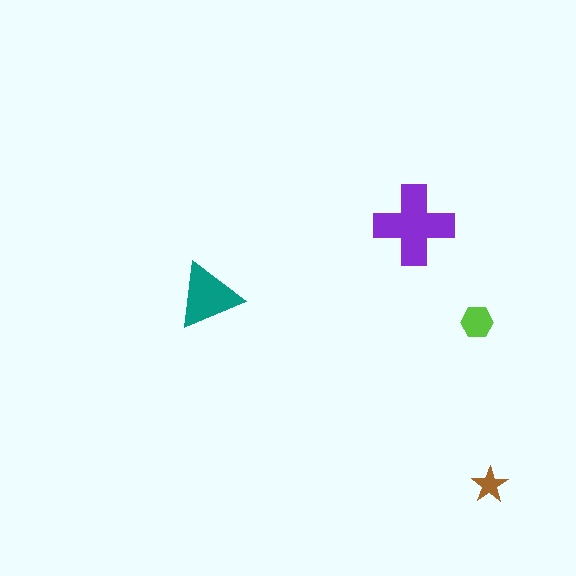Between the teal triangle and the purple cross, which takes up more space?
The purple cross.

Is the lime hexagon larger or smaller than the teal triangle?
Smaller.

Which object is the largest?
The purple cross.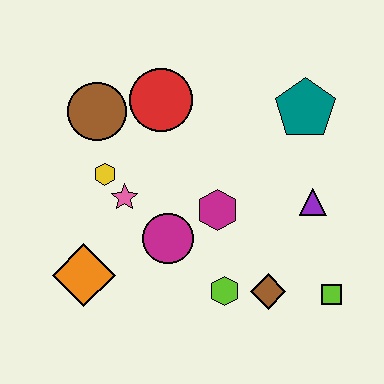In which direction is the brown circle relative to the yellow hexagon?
The brown circle is above the yellow hexagon.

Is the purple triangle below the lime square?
No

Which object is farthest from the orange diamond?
The teal pentagon is farthest from the orange diamond.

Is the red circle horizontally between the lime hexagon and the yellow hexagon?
Yes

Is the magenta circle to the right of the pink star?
Yes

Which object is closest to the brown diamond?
The lime hexagon is closest to the brown diamond.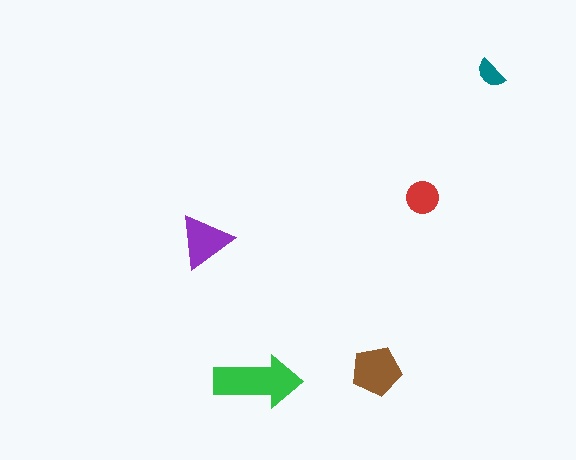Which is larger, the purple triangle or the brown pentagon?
The brown pentagon.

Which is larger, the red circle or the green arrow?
The green arrow.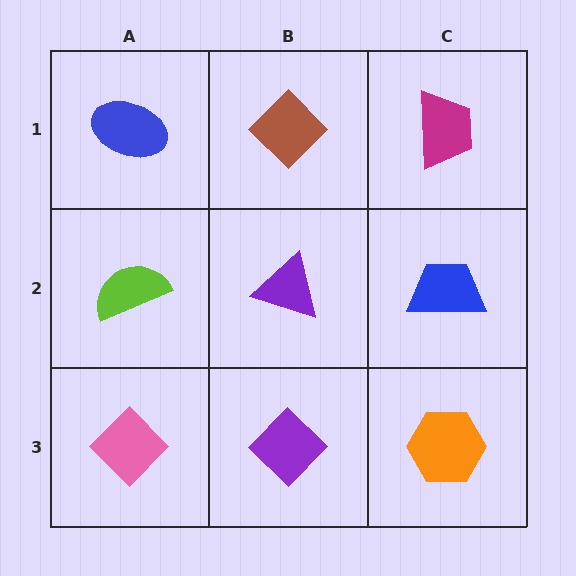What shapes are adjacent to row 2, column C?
A magenta trapezoid (row 1, column C), an orange hexagon (row 3, column C), a purple triangle (row 2, column B).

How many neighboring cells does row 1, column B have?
3.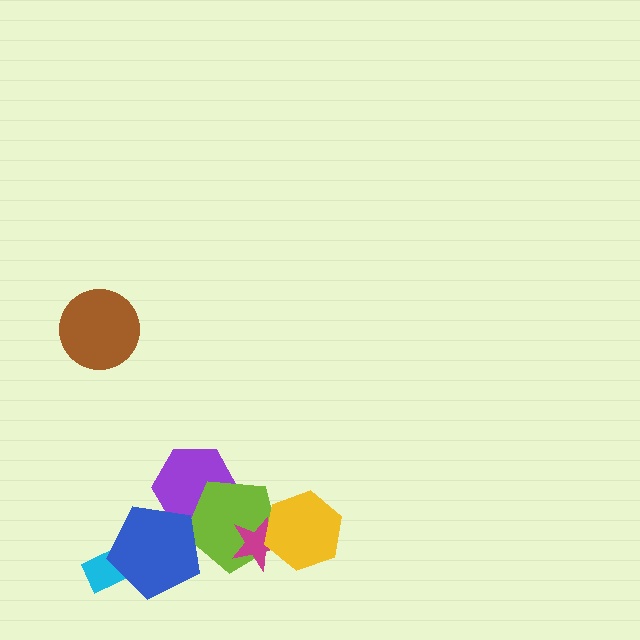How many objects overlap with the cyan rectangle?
1 object overlaps with the cyan rectangle.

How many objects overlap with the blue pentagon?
3 objects overlap with the blue pentagon.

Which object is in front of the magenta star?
The yellow hexagon is in front of the magenta star.